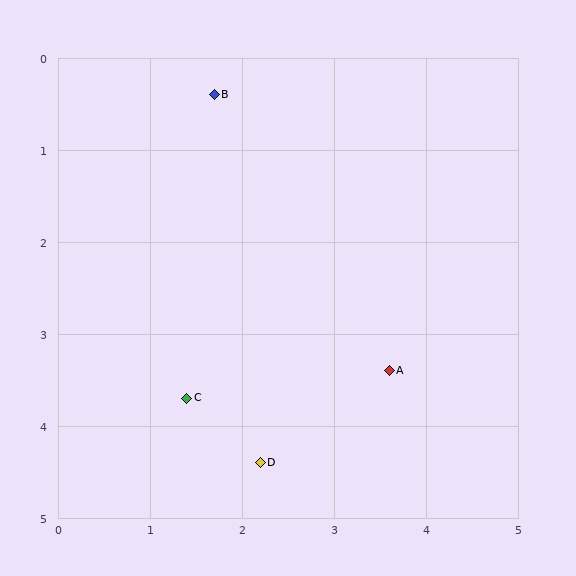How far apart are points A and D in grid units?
Points A and D are about 1.7 grid units apart.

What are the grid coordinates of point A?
Point A is at approximately (3.6, 3.4).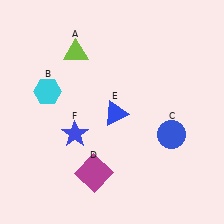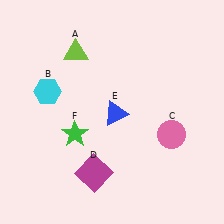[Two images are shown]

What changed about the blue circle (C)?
In Image 1, C is blue. In Image 2, it changed to pink.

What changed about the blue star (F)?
In Image 1, F is blue. In Image 2, it changed to green.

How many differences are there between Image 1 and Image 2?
There are 2 differences between the two images.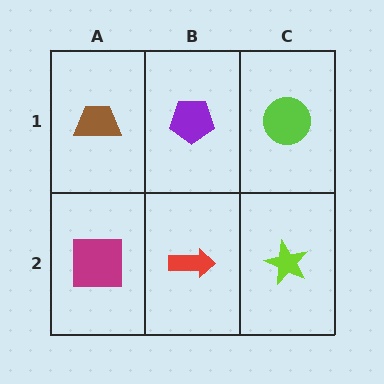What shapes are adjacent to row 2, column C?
A lime circle (row 1, column C), a red arrow (row 2, column B).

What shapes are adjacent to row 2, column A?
A brown trapezoid (row 1, column A), a red arrow (row 2, column B).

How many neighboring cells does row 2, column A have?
2.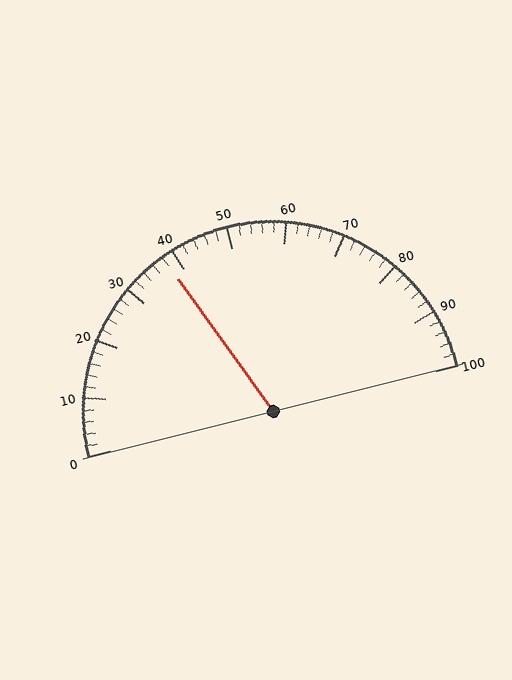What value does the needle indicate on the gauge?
The needle indicates approximately 38.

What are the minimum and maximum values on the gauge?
The gauge ranges from 0 to 100.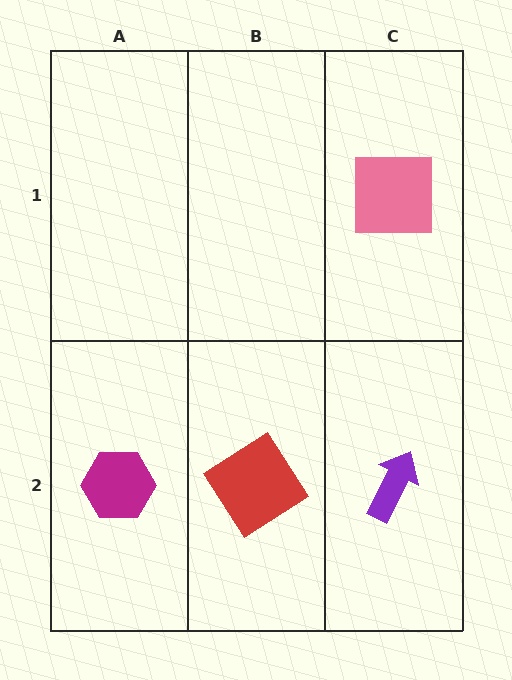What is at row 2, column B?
A red diamond.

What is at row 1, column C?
A pink square.